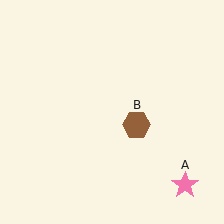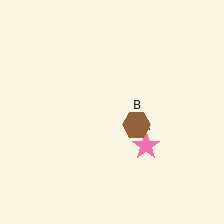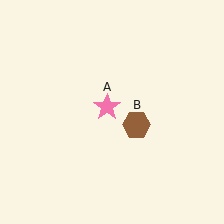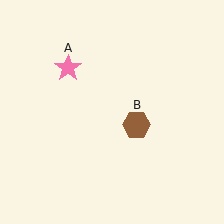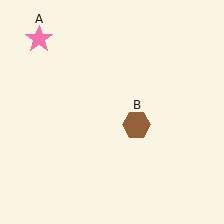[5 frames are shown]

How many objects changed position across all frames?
1 object changed position: pink star (object A).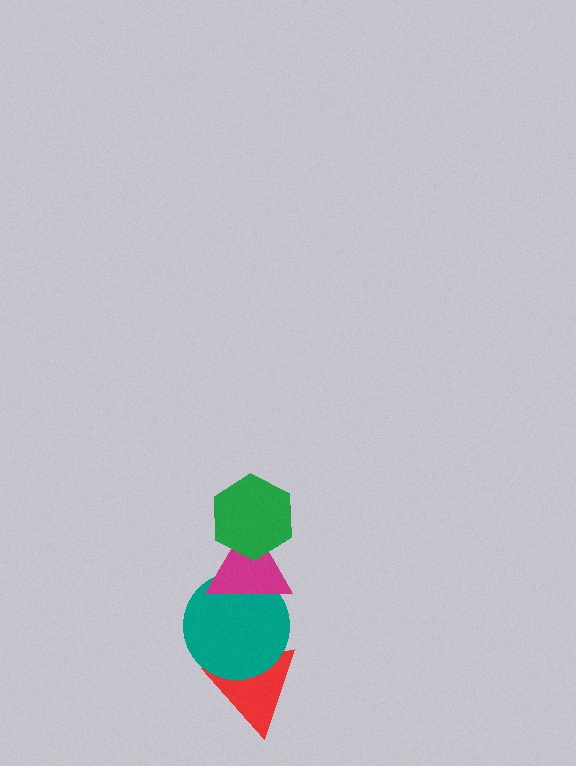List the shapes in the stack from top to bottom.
From top to bottom: the green hexagon, the magenta triangle, the teal circle, the red triangle.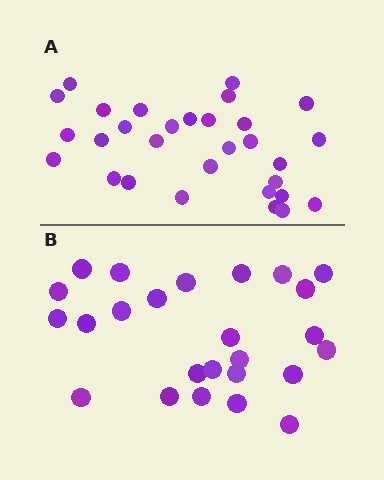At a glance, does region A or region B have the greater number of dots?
Region A (the top region) has more dots.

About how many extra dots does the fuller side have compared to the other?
Region A has about 5 more dots than region B.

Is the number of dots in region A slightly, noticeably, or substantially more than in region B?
Region A has only slightly more — the two regions are fairly close. The ratio is roughly 1.2 to 1.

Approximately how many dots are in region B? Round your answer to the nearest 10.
About 20 dots. (The exact count is 25, which rounds to 20.)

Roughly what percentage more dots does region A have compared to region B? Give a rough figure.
About 20% more.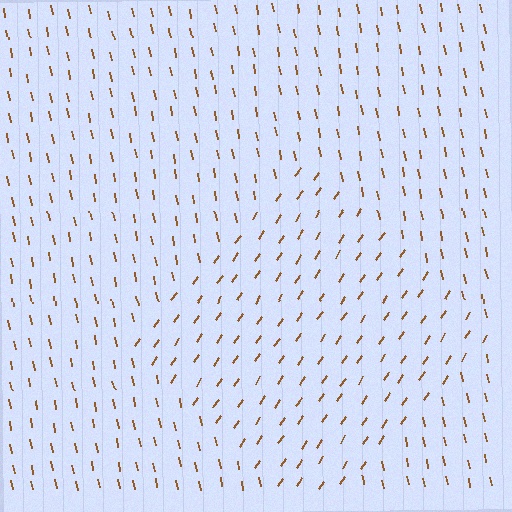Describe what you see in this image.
The image is filled with small brown line segments. A diamond region in the image has lines oriented differently from the surrounding lines, creating a visible texture boundary.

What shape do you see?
I see a diamond.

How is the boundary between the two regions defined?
The boundary is defined purely by a change in line orientation (approximately 45 degrees difference). All lines are the same color and thickness.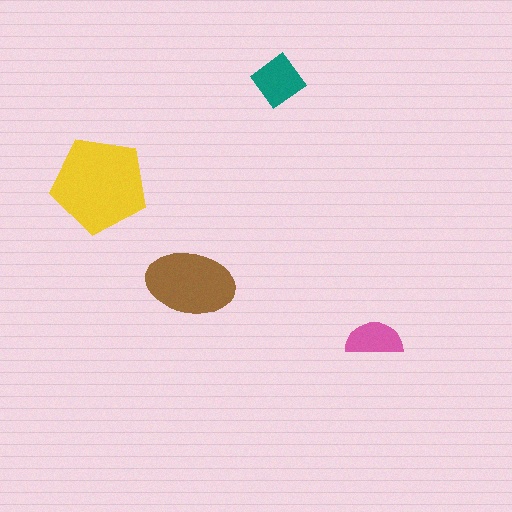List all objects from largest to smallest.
The yellow pentagon, the brown ellipse, the teal diamond, the pink semicircle.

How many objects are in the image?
There are 4 objects in the image.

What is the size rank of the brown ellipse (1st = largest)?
2nd.